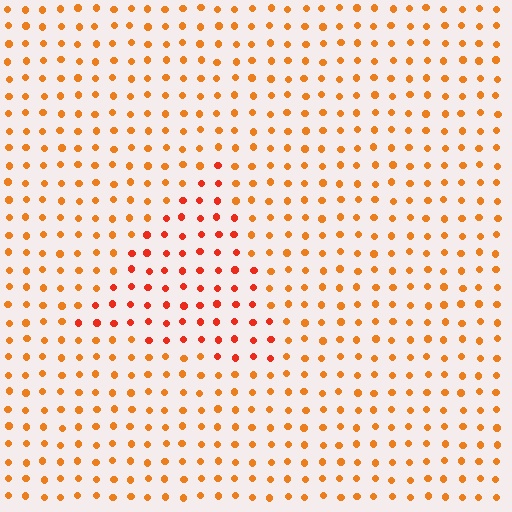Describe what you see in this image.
The image is filled with small orange elements in a uniform arrangement. A triangle-shaped region is visible where the elements are tinted to a slightly different hue, forming a subtle color boundary.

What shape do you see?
I see a triangle.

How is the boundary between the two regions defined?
The boundary is defined purely by a slight shift in hue (about 24 degrees). Spacing, size, and orientation are identical on both sides.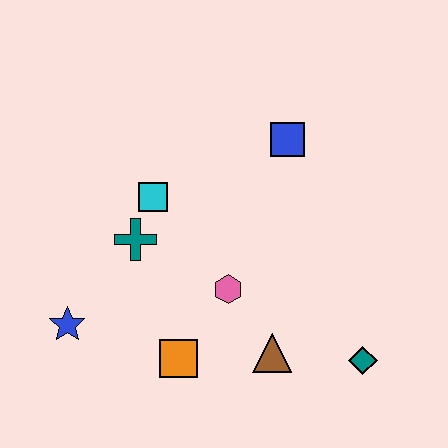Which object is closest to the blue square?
The cyan square is closest to the blue square.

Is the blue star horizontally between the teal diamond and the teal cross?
No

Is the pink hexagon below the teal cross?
Yes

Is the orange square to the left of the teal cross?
No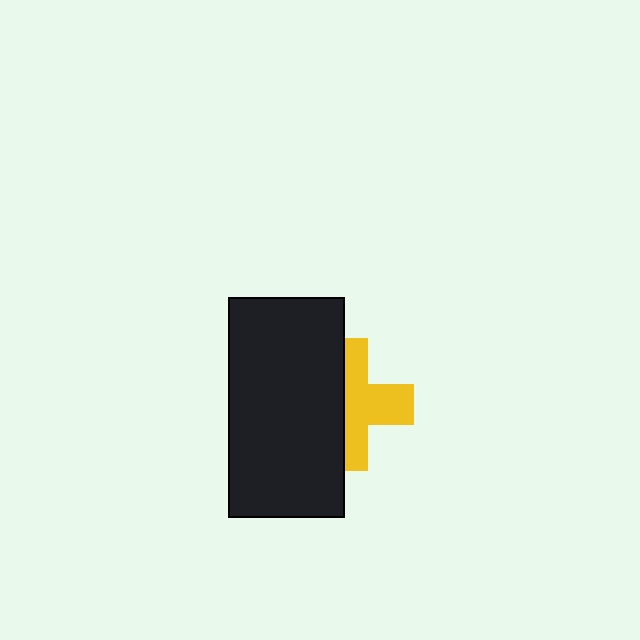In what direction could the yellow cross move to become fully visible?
The yellow cross could move right. That would shift it out from behind the black rectangle entirely.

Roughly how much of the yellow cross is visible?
About half of it is visible (roughly 53%).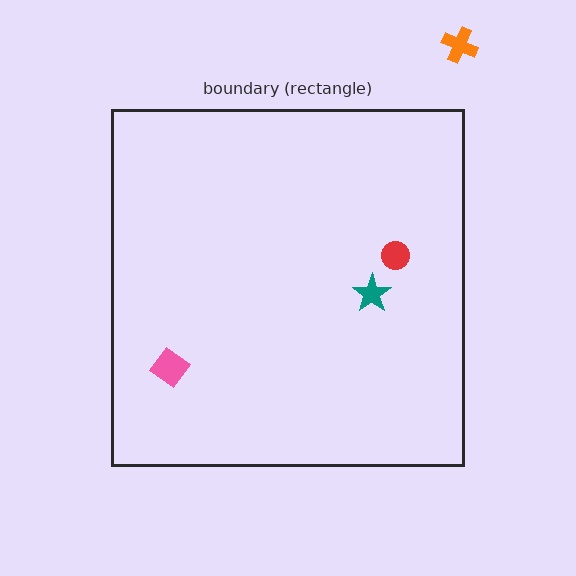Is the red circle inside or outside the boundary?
Inside.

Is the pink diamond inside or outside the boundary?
Inside.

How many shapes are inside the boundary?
3 inside, 1 outside.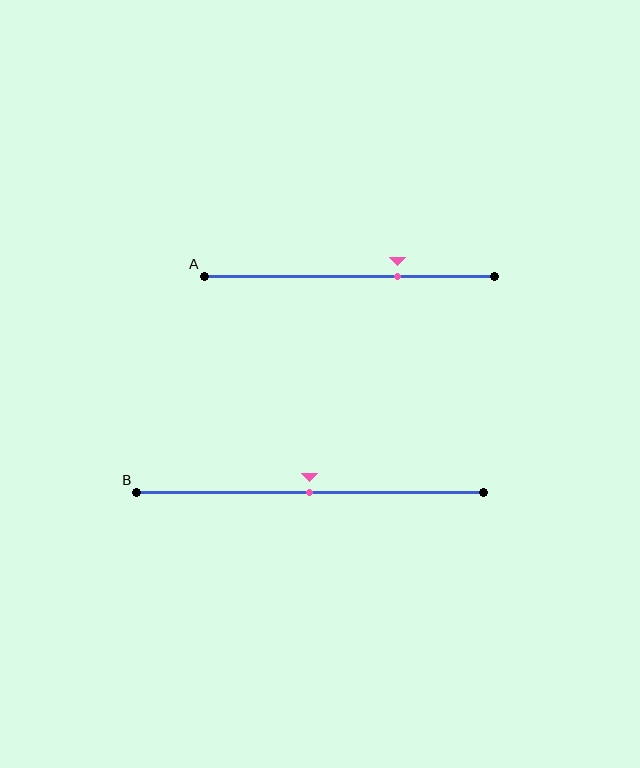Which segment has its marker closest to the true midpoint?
Segment B has its marker closest to the true midpoint.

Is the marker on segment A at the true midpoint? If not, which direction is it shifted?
No, the marker on segment A is shifted to the right by about 17% of the segment length.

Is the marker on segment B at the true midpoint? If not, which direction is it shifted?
Yes, the marker on segment B is at the true midpoint.